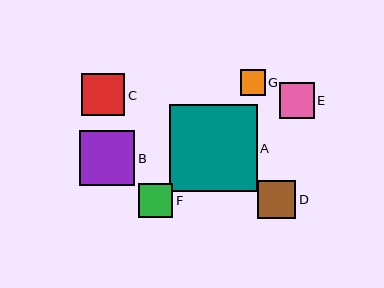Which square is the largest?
Square A is the largest with a size of approximately 87 pixels.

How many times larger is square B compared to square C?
Square B is approximately 1.3 times the size of square C.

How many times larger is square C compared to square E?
Square C is approximately 1.2 times the size of square E.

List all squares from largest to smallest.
From largest to smallest: A, B, C, D, E, F, G.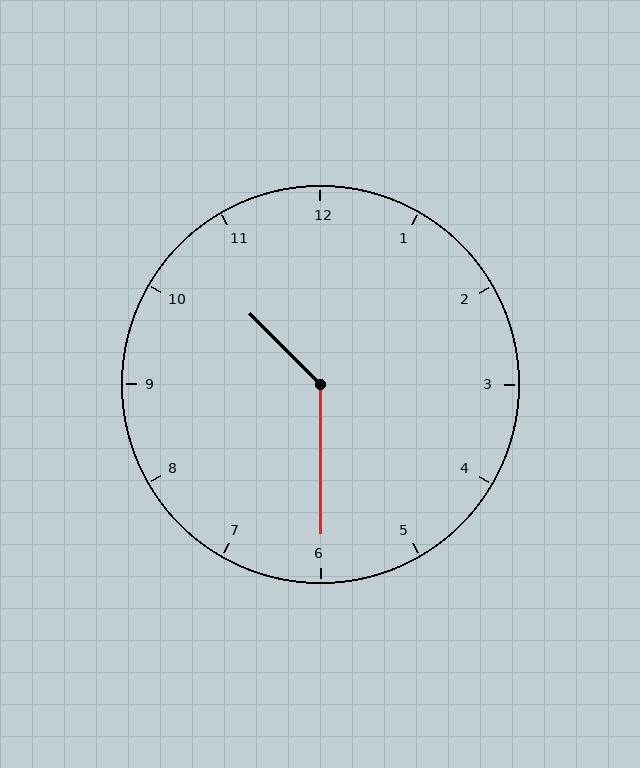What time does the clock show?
10:30.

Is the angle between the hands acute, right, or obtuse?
It is obtuse.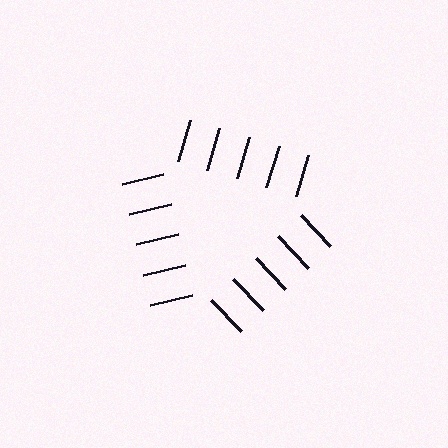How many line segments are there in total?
15 — 5 along each of the 3 edges.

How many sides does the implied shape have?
3 sides — the line-ends trace a triangle.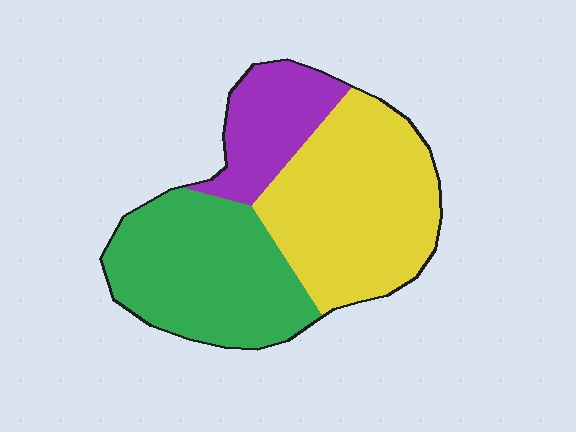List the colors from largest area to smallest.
From largest to smallest: yellow, green, purple.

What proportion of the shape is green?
Green takes up about three eighths (3/8) of the shape.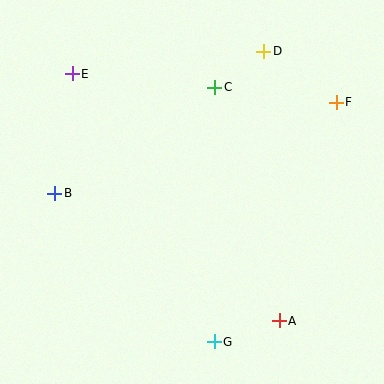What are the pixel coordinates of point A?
Point A is at (279, 321).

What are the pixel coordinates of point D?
Point D is at (264, 51).